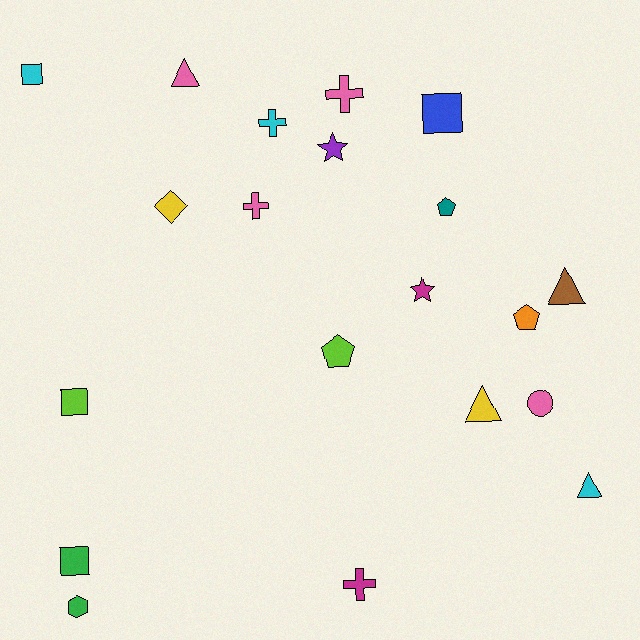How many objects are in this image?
There are 20 objects.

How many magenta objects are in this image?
There are 2 magenta objects.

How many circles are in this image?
There is 1 circle.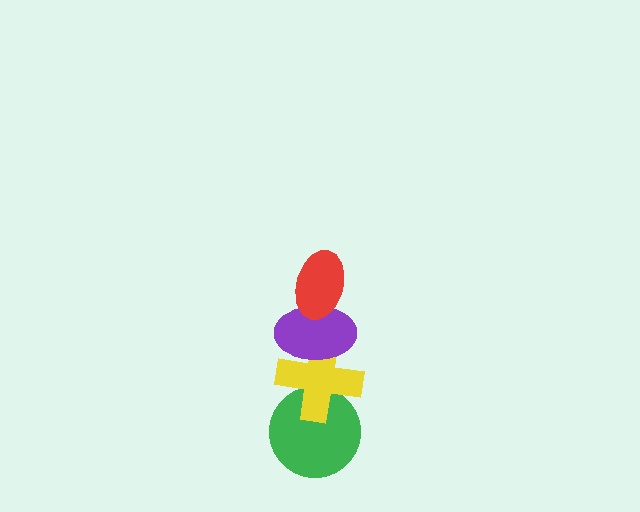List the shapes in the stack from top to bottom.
From top to bottom: the red ellipse, the purple ellipse, the yellow cross, the green circle.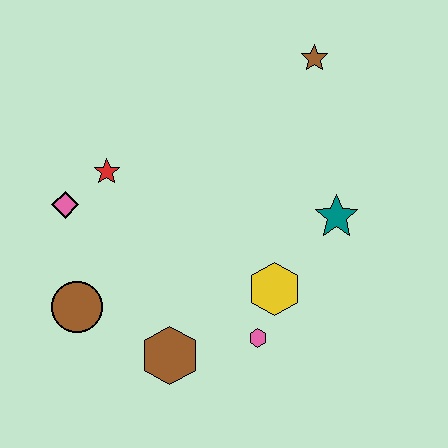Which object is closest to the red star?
The pink diamond is closest to the red star.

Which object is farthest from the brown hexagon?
The brown star is farthest from the brown hexagon.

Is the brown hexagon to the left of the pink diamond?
No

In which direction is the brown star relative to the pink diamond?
The brown star is to the right of the pink diamond.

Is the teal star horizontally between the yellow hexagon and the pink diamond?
No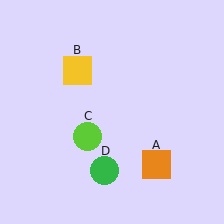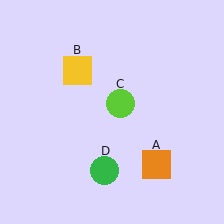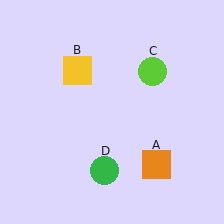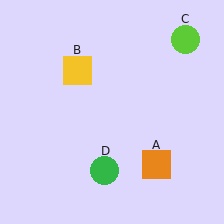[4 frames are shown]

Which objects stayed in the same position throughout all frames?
Orange square (object A) and yellow square (object B) and green circle (object D) remained stationary.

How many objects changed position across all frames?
1 object changed position: lime circle (object C).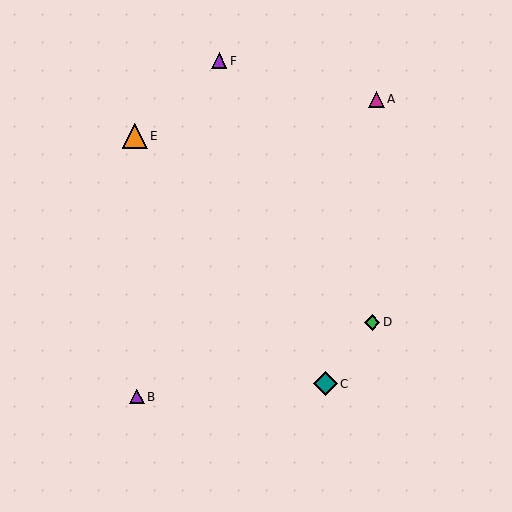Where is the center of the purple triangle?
The center of the purple triangle is at (137, 397).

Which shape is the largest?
The orange triangle (labeled E) is the largest.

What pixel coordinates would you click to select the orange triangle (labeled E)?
Click at (135, 136) to select the orange triangle E.